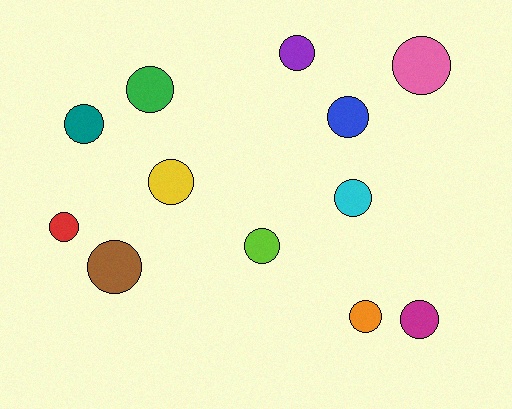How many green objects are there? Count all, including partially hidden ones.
There is 1 green object.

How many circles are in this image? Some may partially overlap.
There are 12 circles.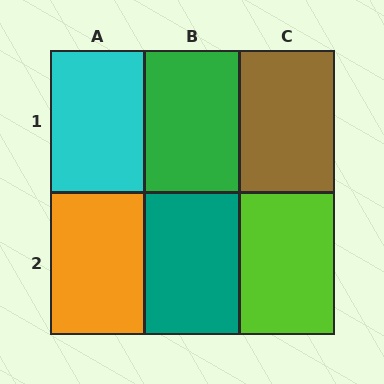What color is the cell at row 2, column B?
Teal.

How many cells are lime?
1 cell is lime.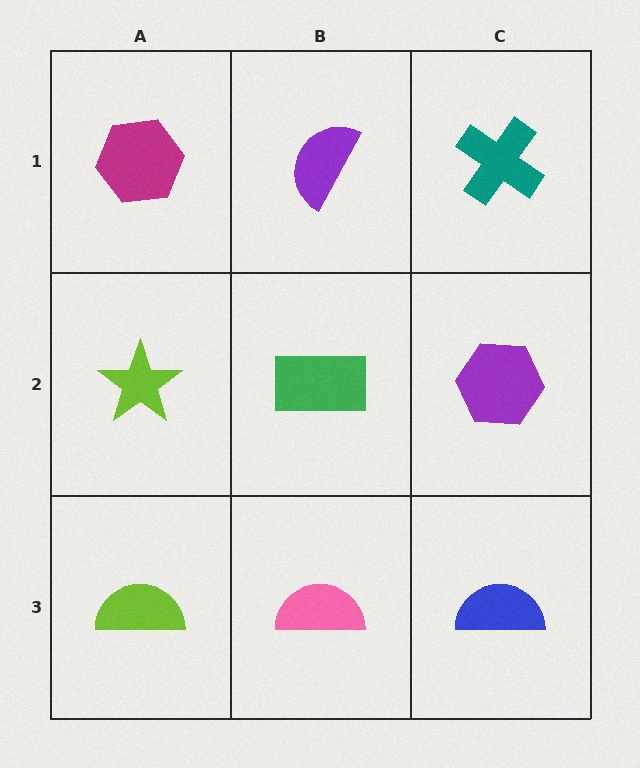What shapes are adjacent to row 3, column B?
A green rectangle (row 2, column B), a lime semicircle (row 3, column A), a blue semicircle (row 3, column C).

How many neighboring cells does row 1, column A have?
2.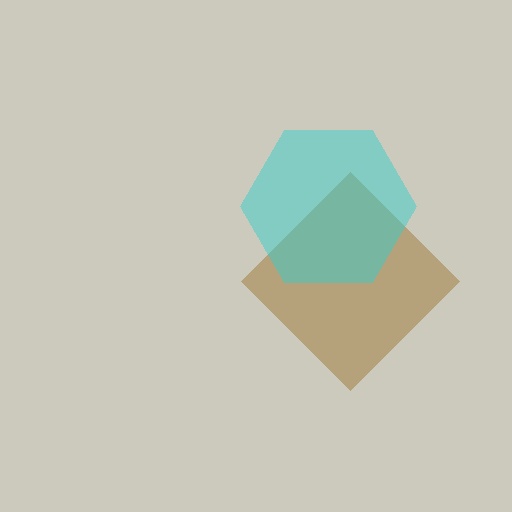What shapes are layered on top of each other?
The layered shapes are: a brown diamond, a cyan hexagon.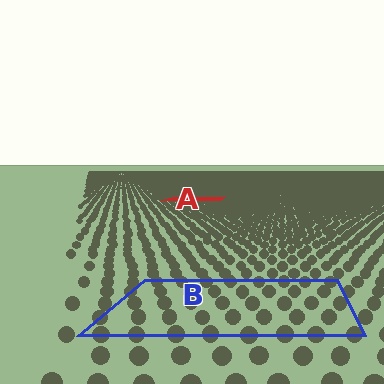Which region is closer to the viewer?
Region B is closer. The texture elements there are larger and more spread out.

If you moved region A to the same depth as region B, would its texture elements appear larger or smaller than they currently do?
They would appear larger. At a closer depth, the same texture elements are projected at a bigger on-screen size.